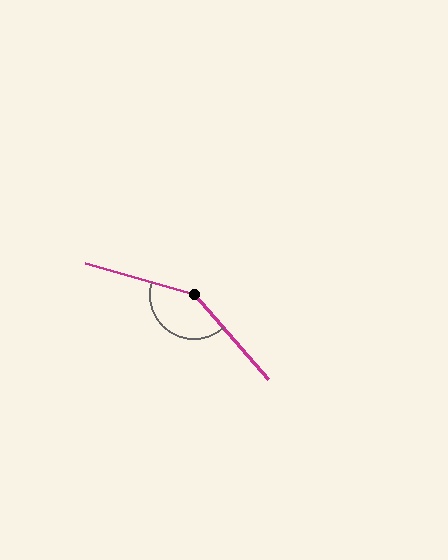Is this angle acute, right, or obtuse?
It is obtuse.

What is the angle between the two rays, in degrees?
Approximately 147 degrees.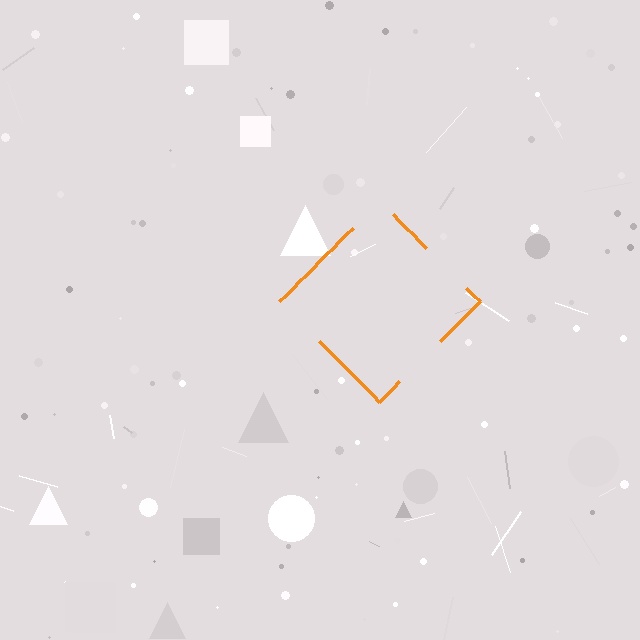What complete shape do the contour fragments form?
The contour fragments form a diamond.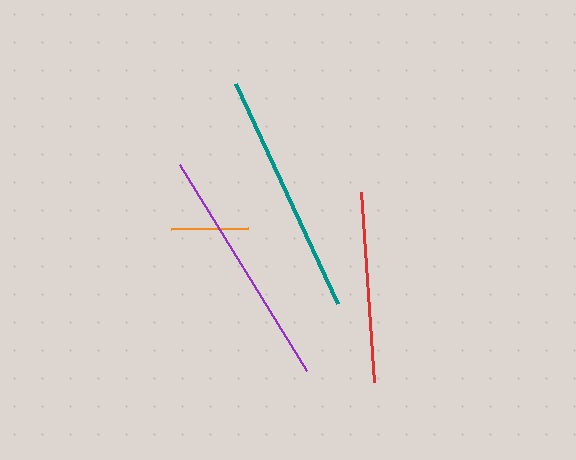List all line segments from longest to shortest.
From longest to shortest: teal, purple, red, orange.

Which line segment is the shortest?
The orange line is the shortest at approximately 77 pixels.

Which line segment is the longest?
The teal line is the longest at approximately 243 pixels.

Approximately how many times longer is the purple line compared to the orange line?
The purple line is approximately 3.2 times the length of the orange line.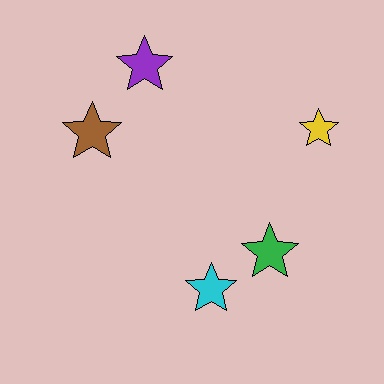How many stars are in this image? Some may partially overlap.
There are 5 stars.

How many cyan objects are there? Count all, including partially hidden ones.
There is 1 cyan object.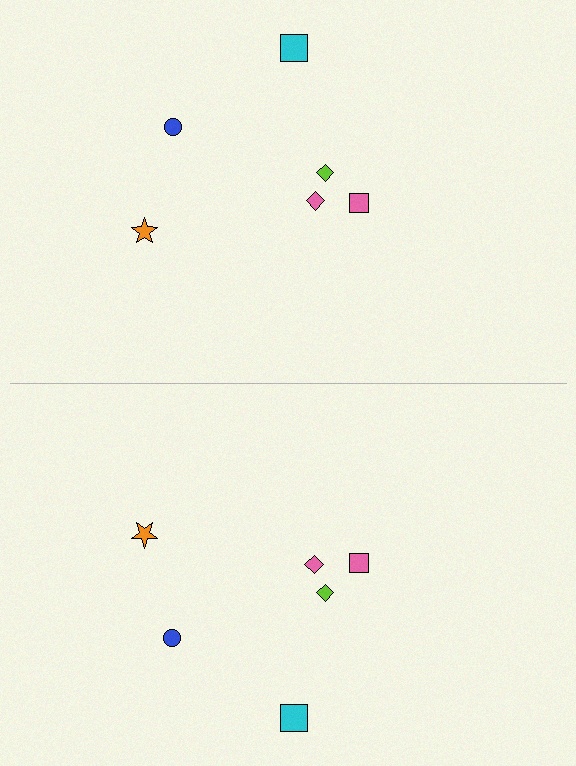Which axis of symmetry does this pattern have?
The pattern has a horizontal axis of symmetry running through the center of the image.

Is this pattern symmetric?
Yes, this pattern has bilateral (reflection) symmetry.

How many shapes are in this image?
There are 12 shapes in this image.